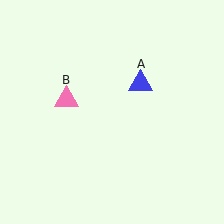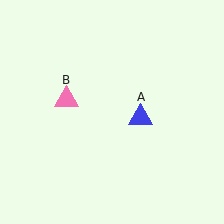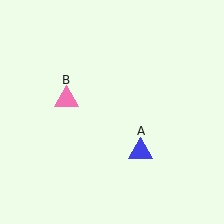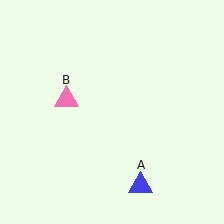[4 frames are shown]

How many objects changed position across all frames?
1 object changed position: blue triangle (object A).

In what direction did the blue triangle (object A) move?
The blue triangle (object A) moved down.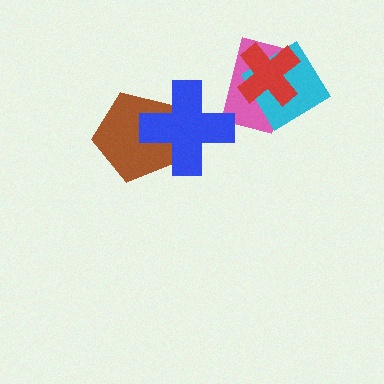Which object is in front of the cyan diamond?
The red cross is in front of the cyan diamond.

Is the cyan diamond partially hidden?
Yes, it is partially covered by another shape.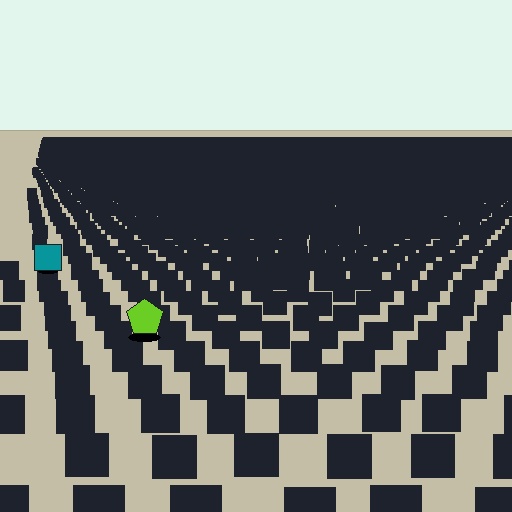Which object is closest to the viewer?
The lime pentagon is closest. The texture marks near it are larger and more spread out.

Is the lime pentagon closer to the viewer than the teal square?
Yes. The lime pentagon is closer — you can tell from the texture gradient: the ground texture is coarser near it.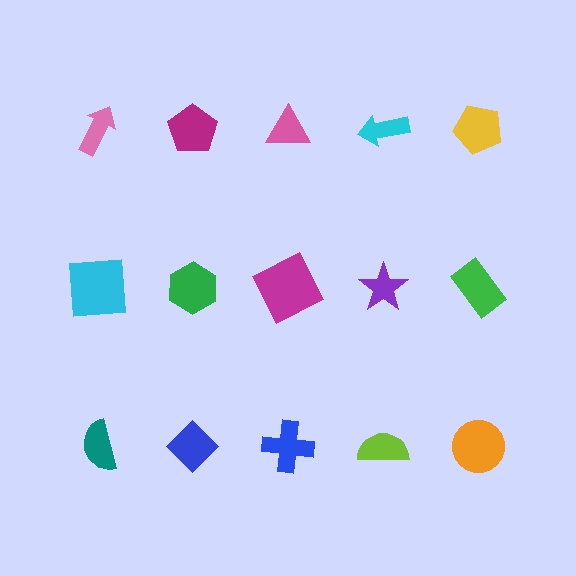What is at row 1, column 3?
A pink triangle.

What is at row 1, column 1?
A pink arrow.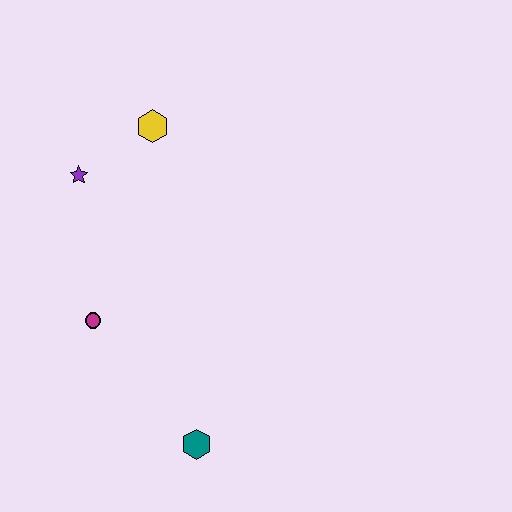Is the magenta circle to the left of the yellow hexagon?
Yes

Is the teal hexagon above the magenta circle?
No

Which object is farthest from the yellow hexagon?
The teal hexagon is farthest from the yellow hexagon.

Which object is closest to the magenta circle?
The purple star is closest to the magenta circle.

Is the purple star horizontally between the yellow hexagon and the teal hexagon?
No